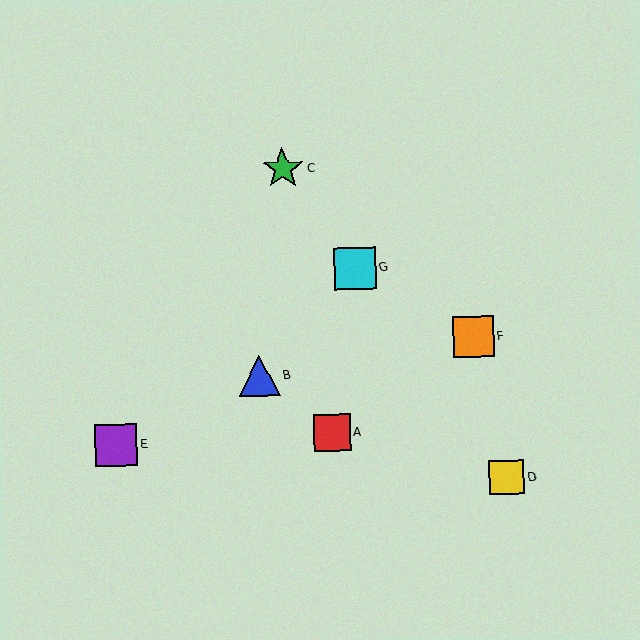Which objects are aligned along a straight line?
Objects C, D, G are aligned along a straight line.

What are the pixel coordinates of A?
Object A is at (332, 433).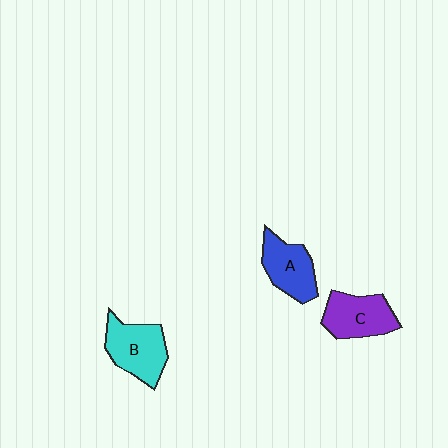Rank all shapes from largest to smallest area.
From largest to smallest: B (cyan), C (purple), A (blue).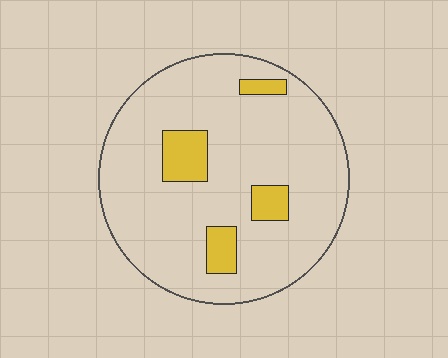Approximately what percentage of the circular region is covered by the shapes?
Approximately 10%.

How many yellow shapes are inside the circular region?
4.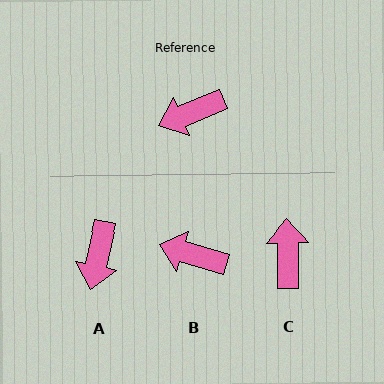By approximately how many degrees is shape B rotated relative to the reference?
Approximately 39 degrees clockwise.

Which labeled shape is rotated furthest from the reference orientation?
C, about 112 degrees away.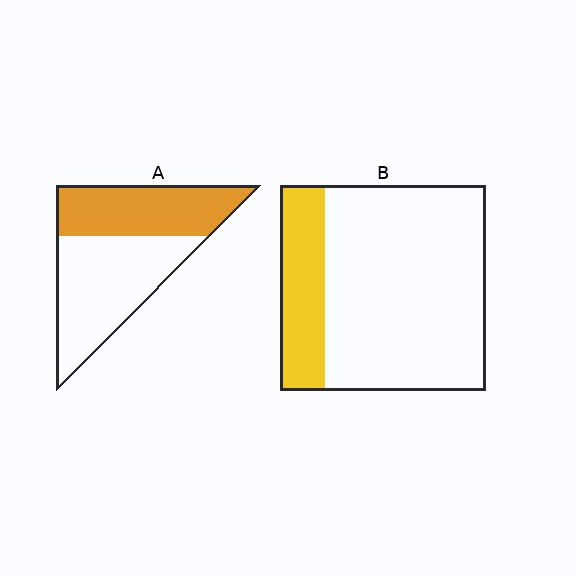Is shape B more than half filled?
No.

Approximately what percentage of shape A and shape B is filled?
A is approximately 45% and B is approximately 20%.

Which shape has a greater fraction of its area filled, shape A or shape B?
Shape A.